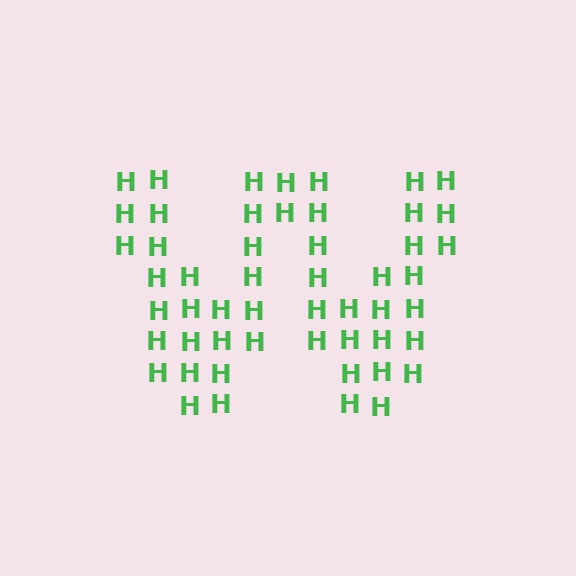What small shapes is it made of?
It is made of small letter H's.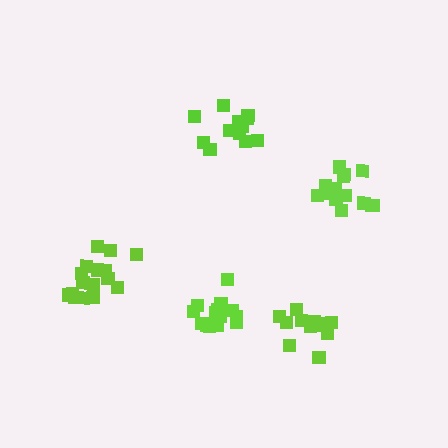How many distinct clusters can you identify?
There are 5 distinct clusters.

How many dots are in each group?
Group 1: 16 dots, Group 2: 12 dots, Group 3: 16 dots, Group 4: 12 dots, Group 5: 14 dots (70 total).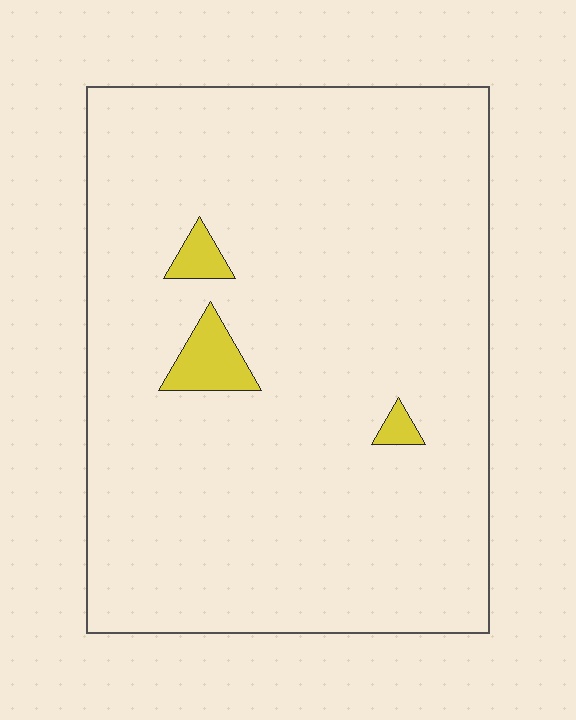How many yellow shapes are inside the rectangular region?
3.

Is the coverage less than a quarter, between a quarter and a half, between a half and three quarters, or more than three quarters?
Less than a quarter.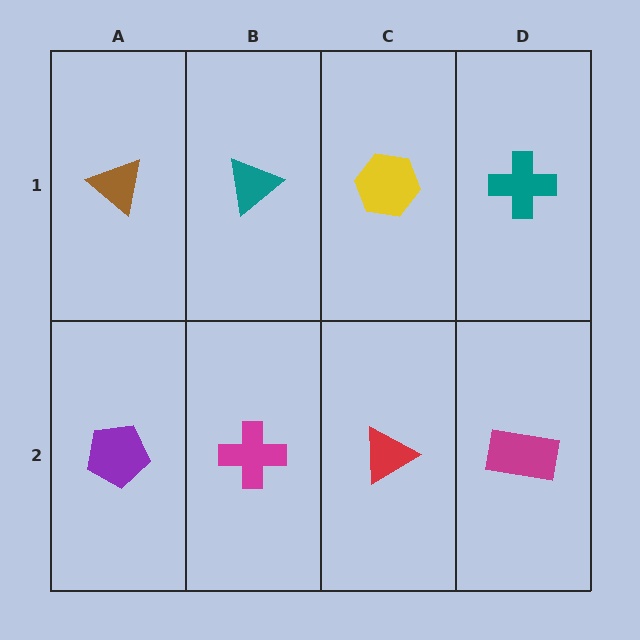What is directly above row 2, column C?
A yellow hexagon.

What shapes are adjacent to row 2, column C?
A yellow hexagon (row 1, column C), a magenta cross (row 2, column B), a magenta rectangle (row 2, column D).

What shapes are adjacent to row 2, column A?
A brown triangle (row 1, column A), a magenta cross (row 2, column B).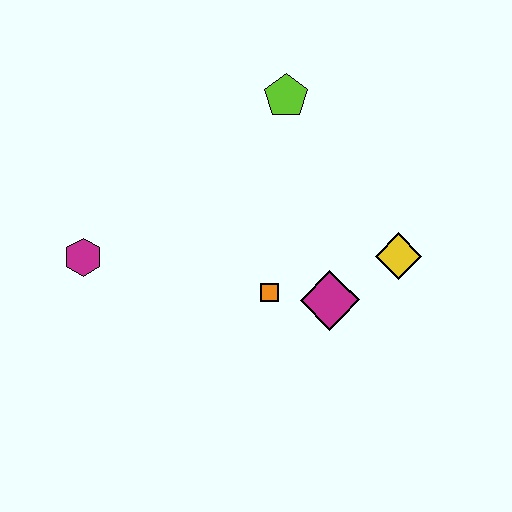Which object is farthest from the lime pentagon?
The magenta hexagon is farthest from the lime pentagon.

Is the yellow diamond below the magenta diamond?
No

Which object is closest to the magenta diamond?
The orange square is closest to the magenta diamond.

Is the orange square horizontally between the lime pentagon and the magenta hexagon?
Yes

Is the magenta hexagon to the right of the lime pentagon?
No